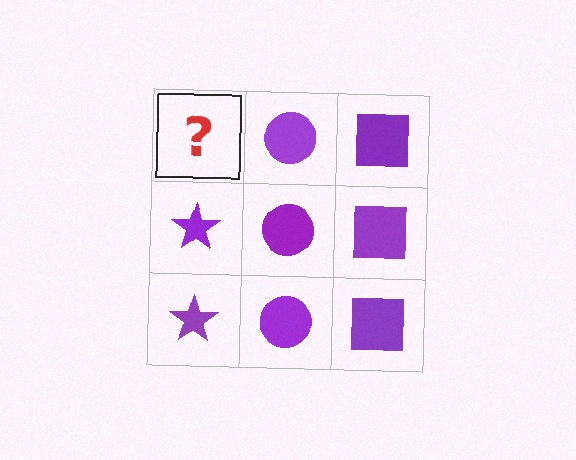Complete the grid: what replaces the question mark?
The question mark should be replaced with a purple star.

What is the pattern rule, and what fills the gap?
The rule is that each column has a consistent shape. The gap should be filled with a purple star.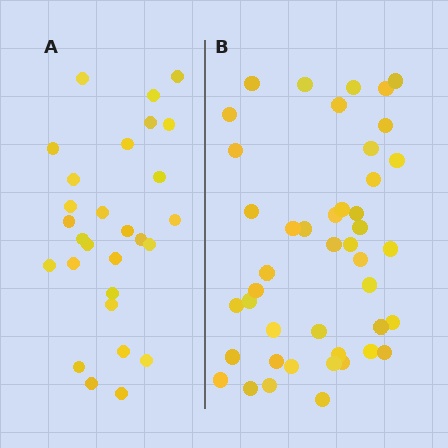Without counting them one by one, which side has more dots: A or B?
Region B (the right region) has more dots.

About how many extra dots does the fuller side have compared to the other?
Region B has approximately 15 more dots than region A.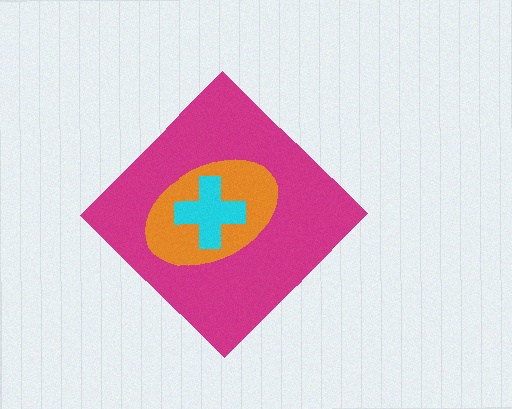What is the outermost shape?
The magenta diamond.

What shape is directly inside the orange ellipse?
The cyan cross.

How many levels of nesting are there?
3.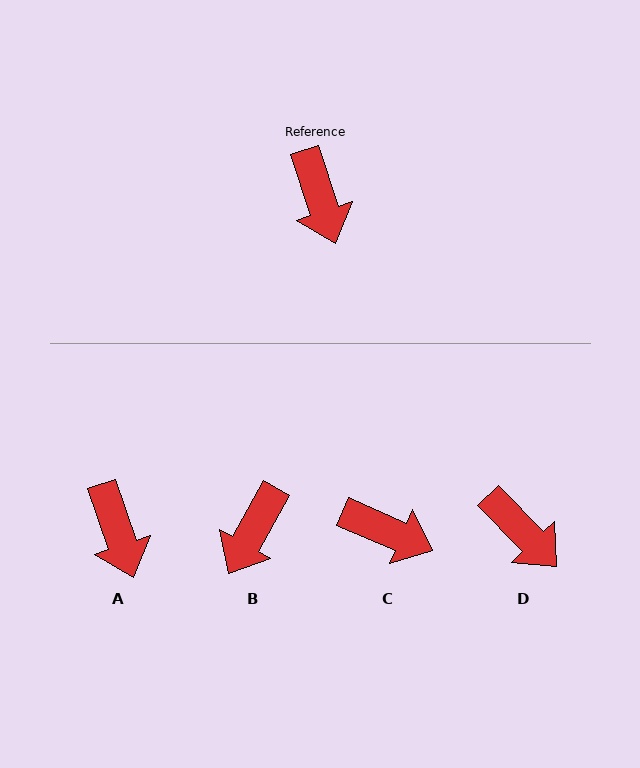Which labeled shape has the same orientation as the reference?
A.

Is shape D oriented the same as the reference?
No, it is off by about 26 degrees.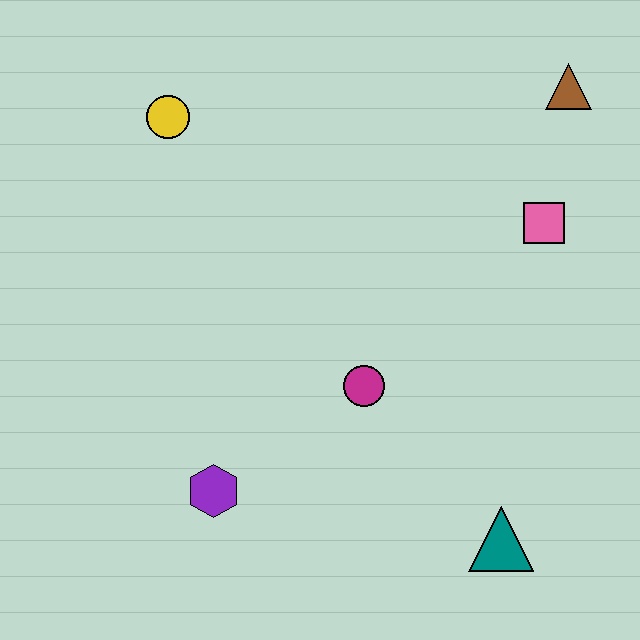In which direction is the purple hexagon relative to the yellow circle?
The purple hexagon is below the yellow circle.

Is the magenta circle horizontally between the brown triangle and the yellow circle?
Yes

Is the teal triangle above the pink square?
No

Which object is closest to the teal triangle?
The magenta circle is closest to the teal triangle.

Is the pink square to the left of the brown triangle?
Yes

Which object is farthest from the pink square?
The purple hexagon is farthest from the pink square.